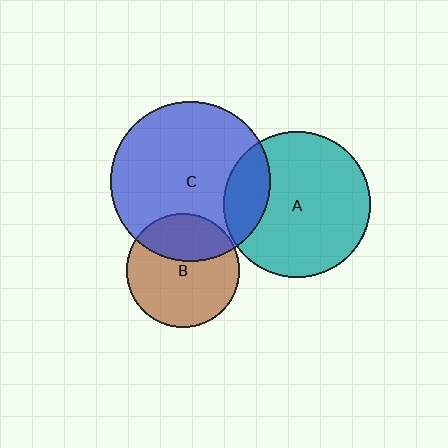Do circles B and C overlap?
Yes.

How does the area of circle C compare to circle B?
Approximately 2.0 times.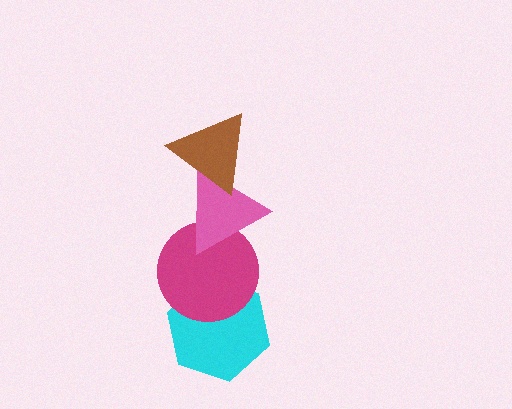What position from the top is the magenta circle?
The magenta circle is 3rd from the top.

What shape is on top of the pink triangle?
The brown triangle is on top of the pink triangle.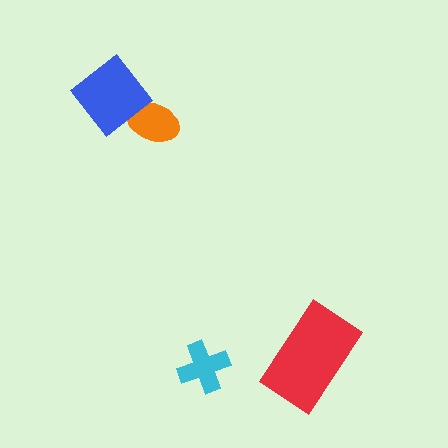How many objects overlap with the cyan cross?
0 objects overlap with the cyan cross.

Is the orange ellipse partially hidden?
Yes, it is partially covered by another shape.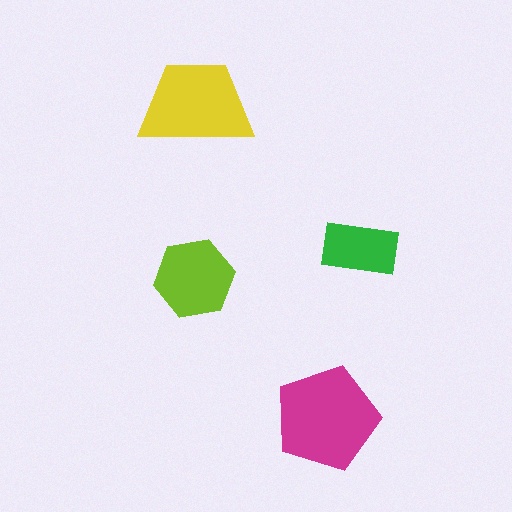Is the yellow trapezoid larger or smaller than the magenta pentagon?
Smaller.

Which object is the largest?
The magenta pentagon.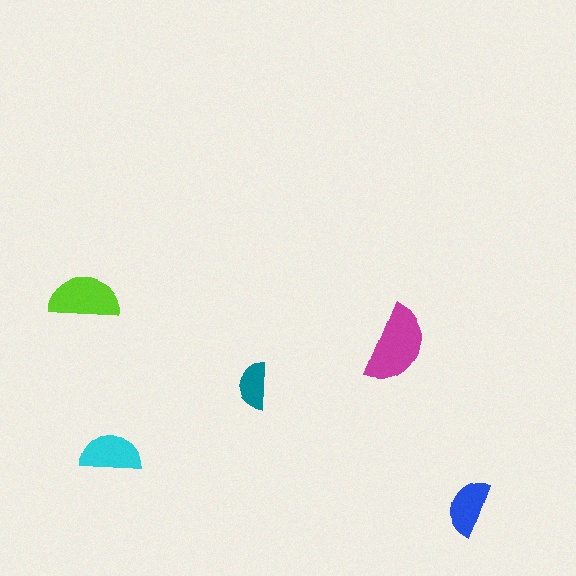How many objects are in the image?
There are 5 objects in the image.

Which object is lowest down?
The blue semicircle is bottommost.